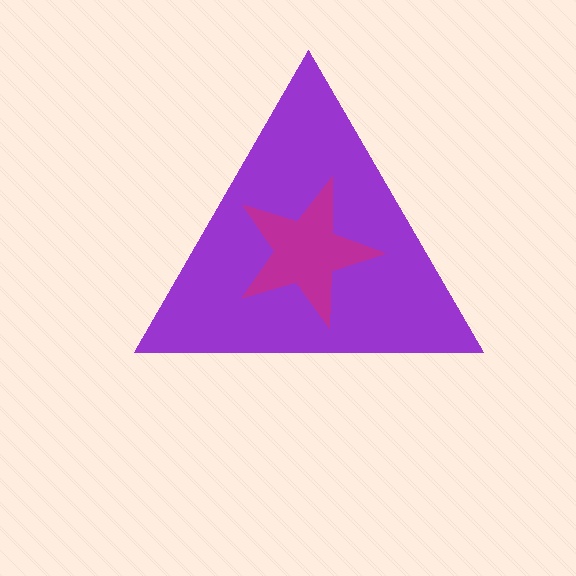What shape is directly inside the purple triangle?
The magenta star.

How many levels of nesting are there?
2.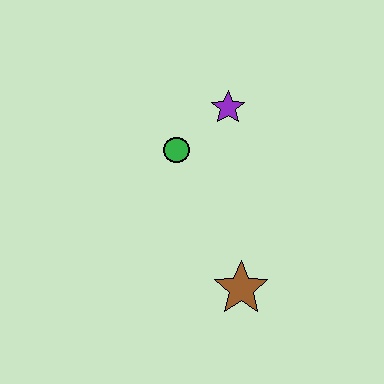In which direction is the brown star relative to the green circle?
The brown star is below the green circle.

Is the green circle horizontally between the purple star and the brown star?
No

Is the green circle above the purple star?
No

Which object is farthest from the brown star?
The purple star is farthest from the brown star.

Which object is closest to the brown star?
The green circle is closest to the brown star.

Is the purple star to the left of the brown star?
Yes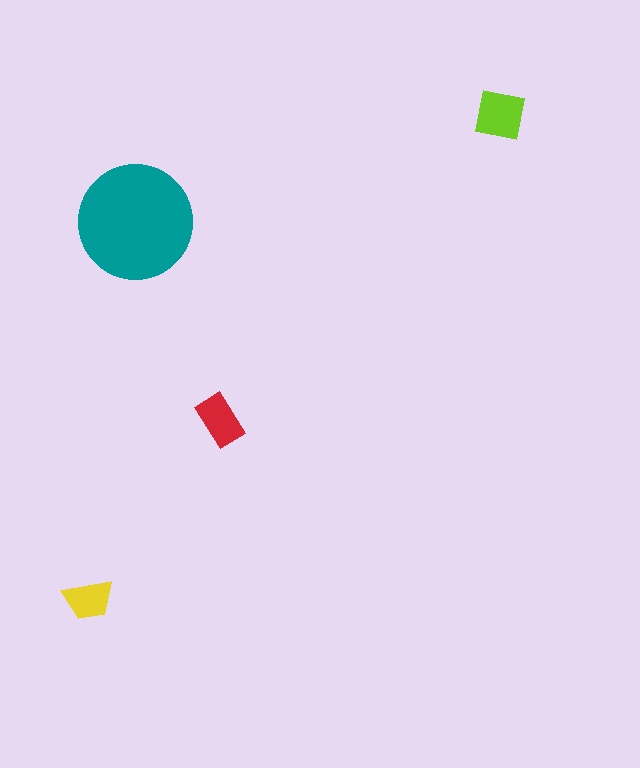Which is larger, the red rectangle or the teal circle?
The teal circle.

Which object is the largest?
The teal circle.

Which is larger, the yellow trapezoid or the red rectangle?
The red rectangle.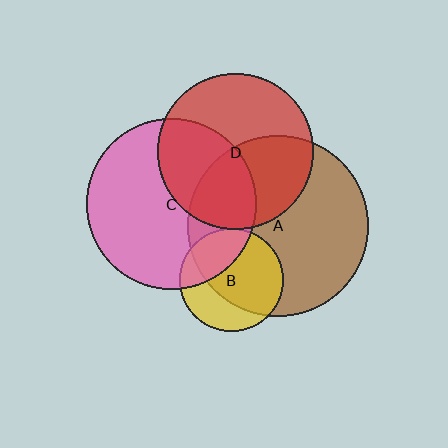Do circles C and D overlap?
Yes.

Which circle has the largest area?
Circle A (brown).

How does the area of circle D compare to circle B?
Approximately 2.3 times.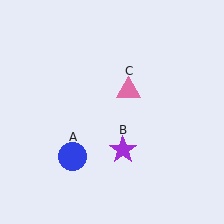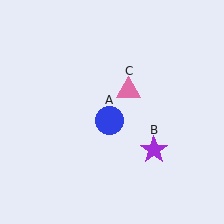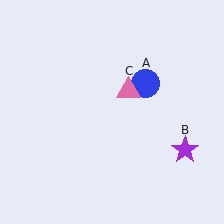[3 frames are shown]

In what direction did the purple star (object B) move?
The purple star (object B) moved right.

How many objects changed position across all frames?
2 objects changed position: blue circle (object A), purple star (object B).